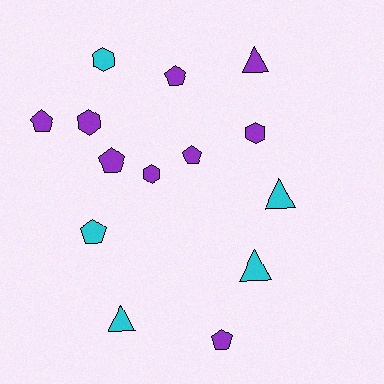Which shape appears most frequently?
Pentagon, with 6 objects.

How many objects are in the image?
There are 14 objects.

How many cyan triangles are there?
There are 3 cyan triangles.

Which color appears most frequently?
Purple, with 9 objects.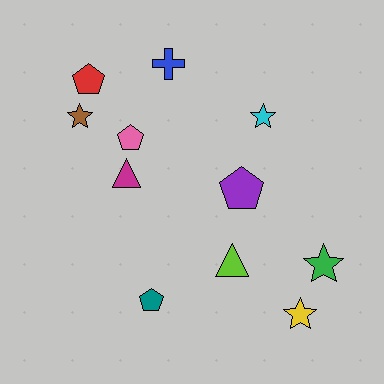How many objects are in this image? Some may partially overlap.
There are 11 objects.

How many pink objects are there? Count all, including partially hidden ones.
There is 1 pink object.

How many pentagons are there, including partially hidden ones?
There are 4 pentagons.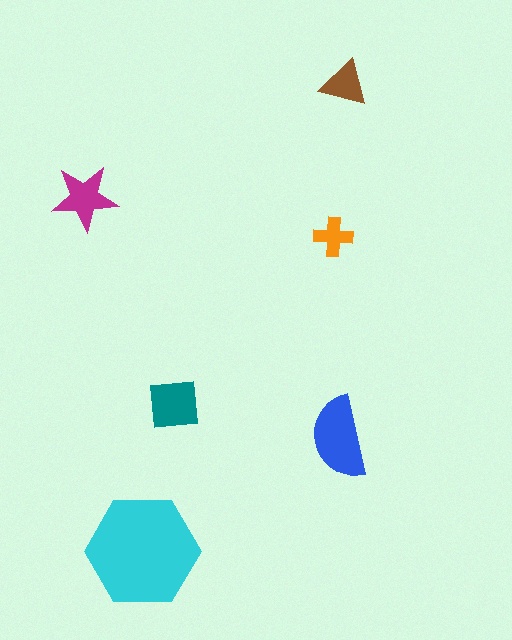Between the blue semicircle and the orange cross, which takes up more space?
The blue semicircle.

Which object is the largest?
The cyan hexagon.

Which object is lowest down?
The cyan hexagon is bottommost.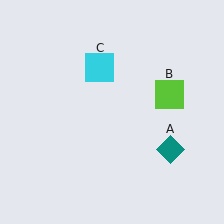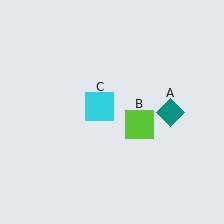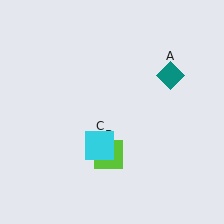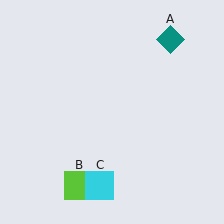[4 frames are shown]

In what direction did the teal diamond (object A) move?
The teal diamond (object A) moved up.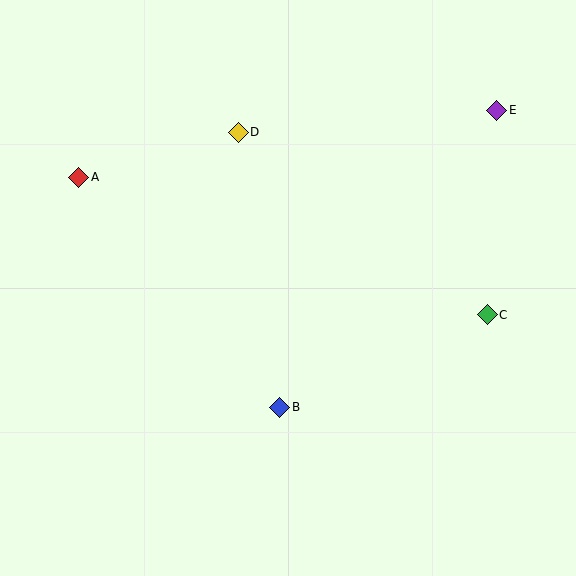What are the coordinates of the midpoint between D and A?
The midpoint between D and A is at (159, 155).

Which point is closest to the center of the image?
Point B at (280, 407) is closest to the center.